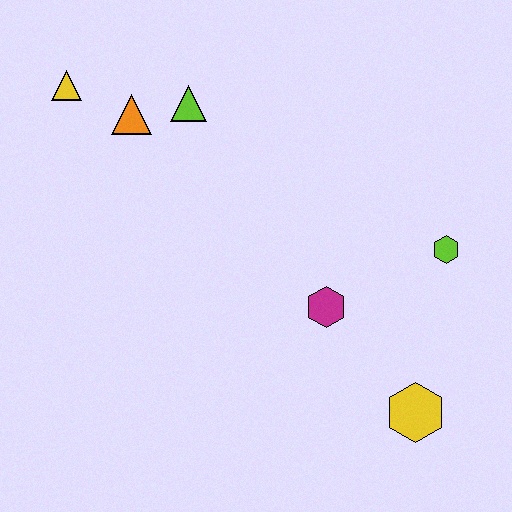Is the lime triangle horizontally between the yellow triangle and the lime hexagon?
Yes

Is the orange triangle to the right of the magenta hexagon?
No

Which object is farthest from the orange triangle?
The yellow hexagon is farthest from the orange triangle.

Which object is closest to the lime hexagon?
The magenta hexagon is closest to the lime hexagon.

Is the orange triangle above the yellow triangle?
No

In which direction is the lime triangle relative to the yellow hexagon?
The lime triangle is above the yellow hexagon.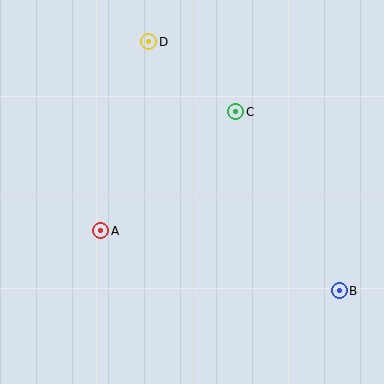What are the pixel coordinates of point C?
Point C is at (236, 112).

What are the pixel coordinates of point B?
Point B is at (339, 291).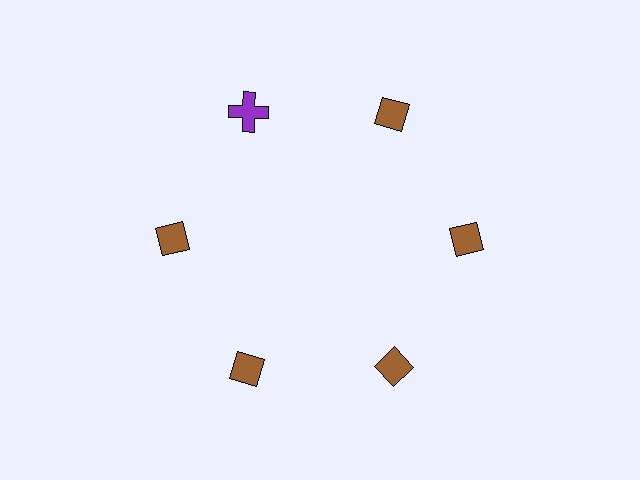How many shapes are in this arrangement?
There are 6 shapes arranged in a ring pattern.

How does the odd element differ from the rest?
It differs in both color (purple instead of brown) and shape (cross instead of diamond).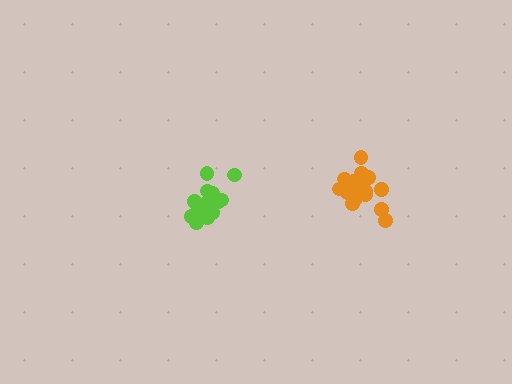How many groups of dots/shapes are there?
There are 2 groups.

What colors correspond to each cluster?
The clusters are colored: orange, lime.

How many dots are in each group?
Group 1: 18 dots, Group 2: 18 dots (36 total).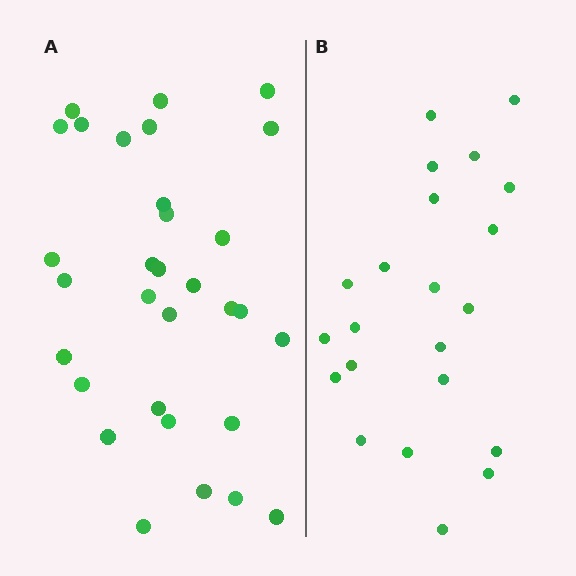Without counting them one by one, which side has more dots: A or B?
Region A (the left region) has more dots.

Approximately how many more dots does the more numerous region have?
Region A has roughly 8 or so more dots than region B.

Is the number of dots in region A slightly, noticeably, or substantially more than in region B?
Region A has noticeably more, but not dramatically so. The ratio is roughly 1.4 to 1.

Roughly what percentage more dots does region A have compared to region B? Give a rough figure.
About 40% more.